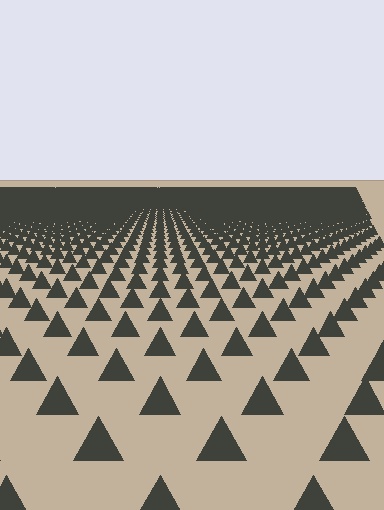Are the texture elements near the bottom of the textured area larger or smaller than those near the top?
Larger. Near the bottom, elements are closer to the viewer and appear at a bigger on-screen size.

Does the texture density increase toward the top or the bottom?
Density increases toward the top.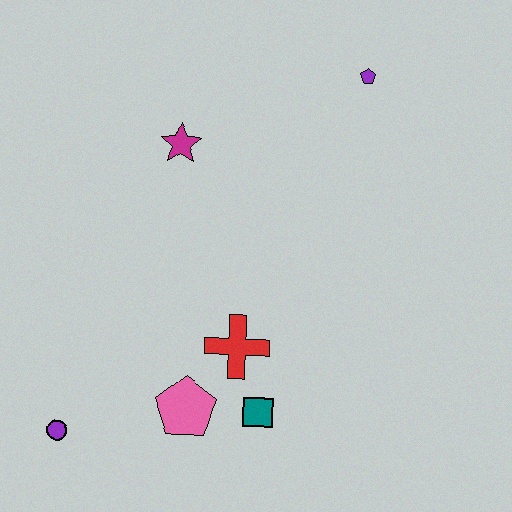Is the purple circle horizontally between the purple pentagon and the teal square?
No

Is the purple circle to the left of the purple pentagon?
Yes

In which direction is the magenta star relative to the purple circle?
The magenta star is above the purple circle.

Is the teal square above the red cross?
No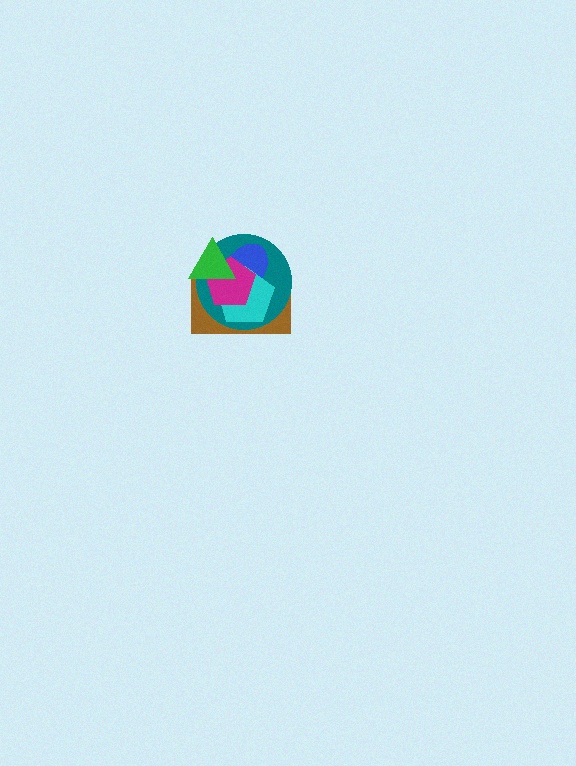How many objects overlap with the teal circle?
5 objects overlap with the teal circle.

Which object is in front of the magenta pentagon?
The green triangle is in front of the magenta pentagon.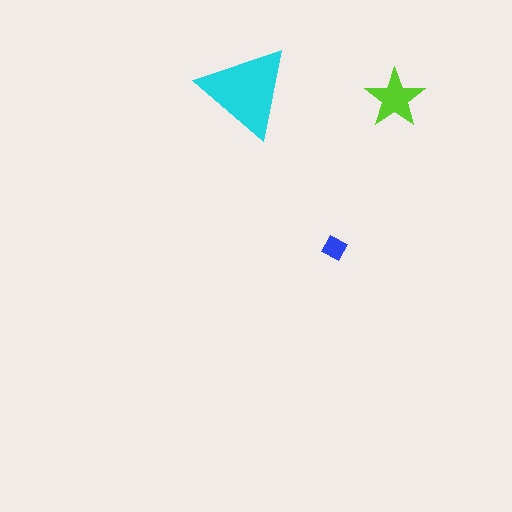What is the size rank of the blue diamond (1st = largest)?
3rd.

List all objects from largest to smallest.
The cyan triangle, the lime star, the blue diamond.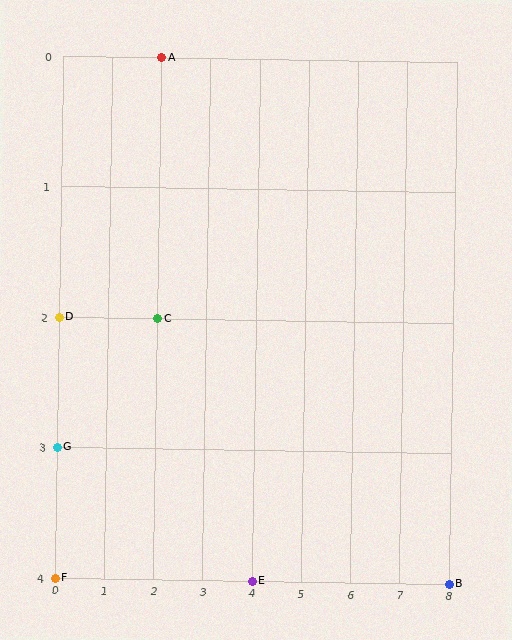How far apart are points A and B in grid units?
Points A and B are 6 columns and 4 rows apart (about 7.2 grid units diagonally).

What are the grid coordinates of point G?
Point G is at grid coordinates (0, 3).